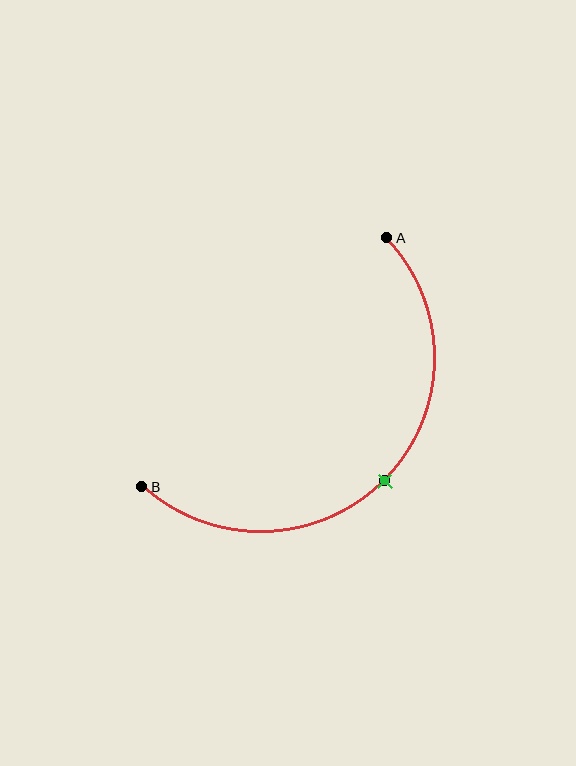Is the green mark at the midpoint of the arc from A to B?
Yes. The green mark lies on the arc at equal arc-length from both A and B — it is the arc midpoint.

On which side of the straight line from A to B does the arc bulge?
The arc bulges below and to the right of the straight line connecting A and B.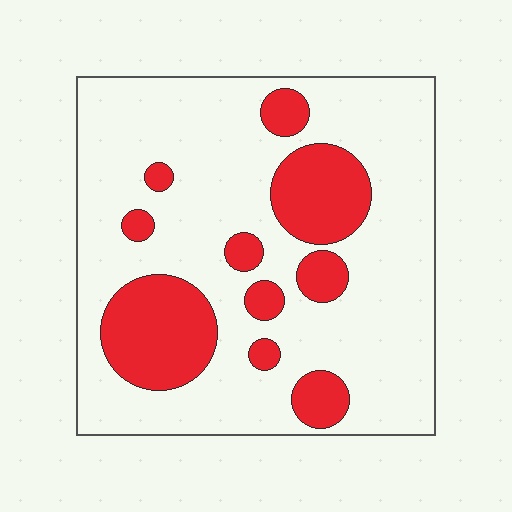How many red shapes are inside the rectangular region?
10.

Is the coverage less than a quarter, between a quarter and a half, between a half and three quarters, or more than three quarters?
Less than a quarter.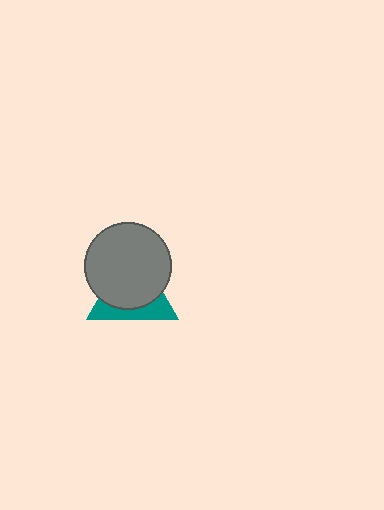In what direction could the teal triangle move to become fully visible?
The teal triangle could move toward the lower-right. That would shift it out from behind the gray circle entirely.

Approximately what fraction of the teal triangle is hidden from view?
Roughly 66% of the teal triangle is hidden behind the gray circle.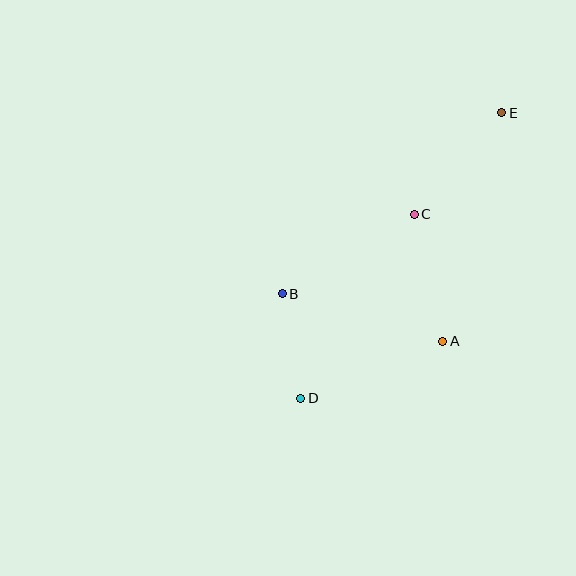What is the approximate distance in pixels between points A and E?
The distance between A and E is approximately 236 pixels.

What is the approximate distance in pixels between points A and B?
The distance between A and B is approximately 167 pixels.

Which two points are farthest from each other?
Points D and E are farthest from each other.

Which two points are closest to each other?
Points B and D are closest to each other.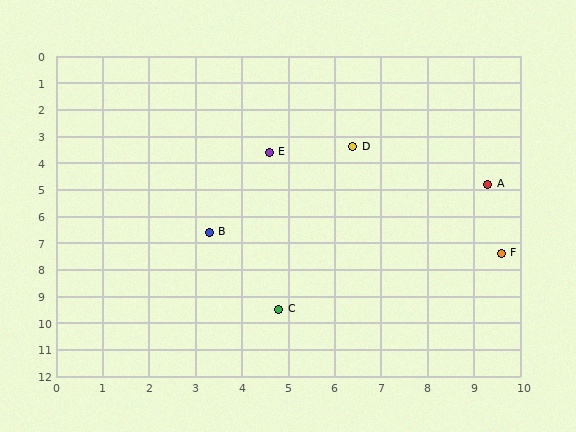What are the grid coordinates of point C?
Point C is at approximately (4.8, 9.5).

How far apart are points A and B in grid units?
Points A and B are about 6.3 grid units apart.